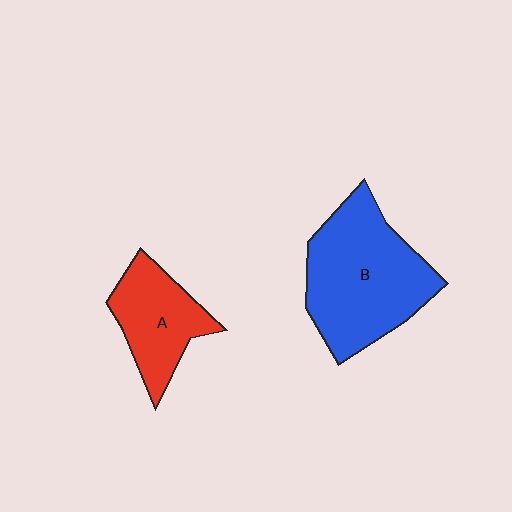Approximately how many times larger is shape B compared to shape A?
Approximately 1.8 times.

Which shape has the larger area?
Shape B (blue).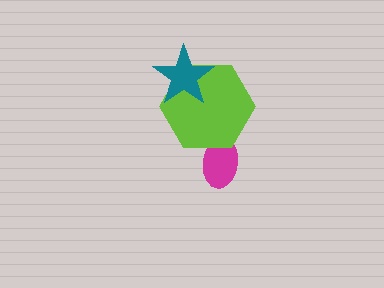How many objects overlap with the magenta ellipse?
1 object overlaps with the magenta ellipse.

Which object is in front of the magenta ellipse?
The lime hexagon is in front of the magenta ellipse.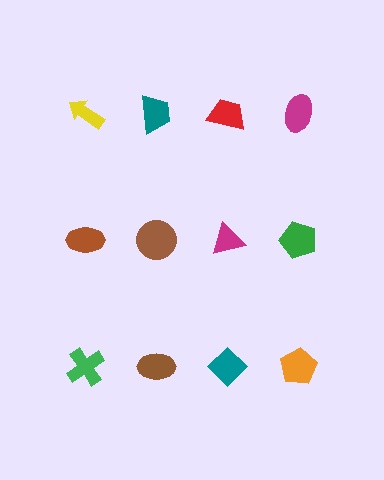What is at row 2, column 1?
A brown ellipse.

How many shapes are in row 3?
4 shapes.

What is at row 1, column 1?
A yellow arrow.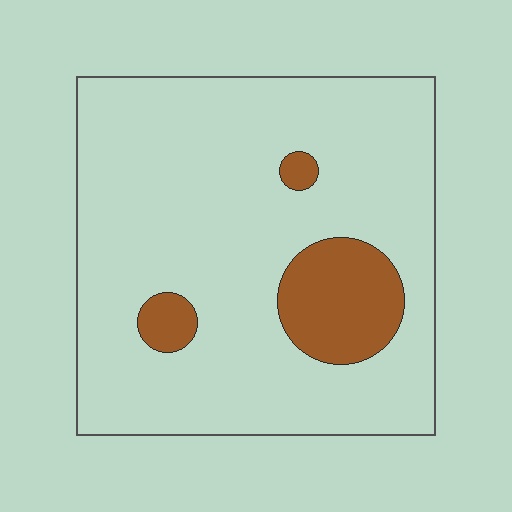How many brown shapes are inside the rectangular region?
3.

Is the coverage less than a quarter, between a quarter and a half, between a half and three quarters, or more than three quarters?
Less than a quarter.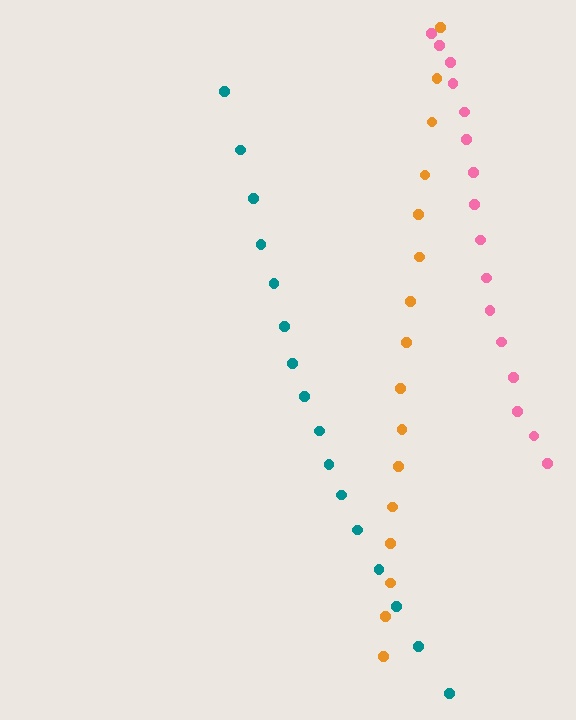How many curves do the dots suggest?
There are 3 distinct paths.